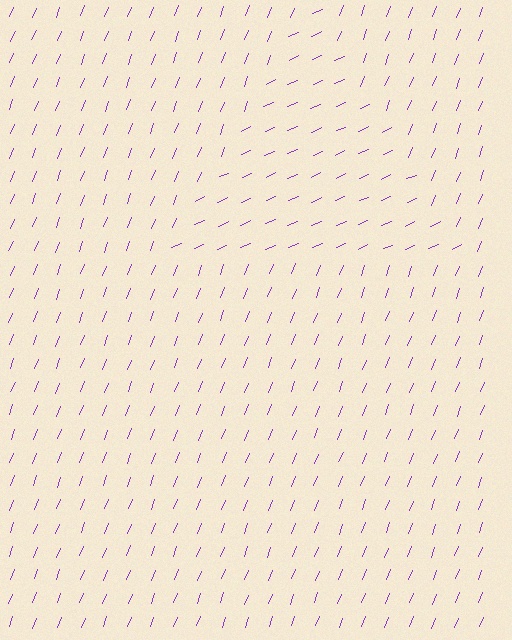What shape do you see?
I see a triangle.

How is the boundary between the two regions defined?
The boundary is defined purely by a change in line orientation (approximately 45 degrees difference). All lines are the same color and thickness.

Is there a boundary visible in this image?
Yes, there is a texture boundary formed by a change in line orientation.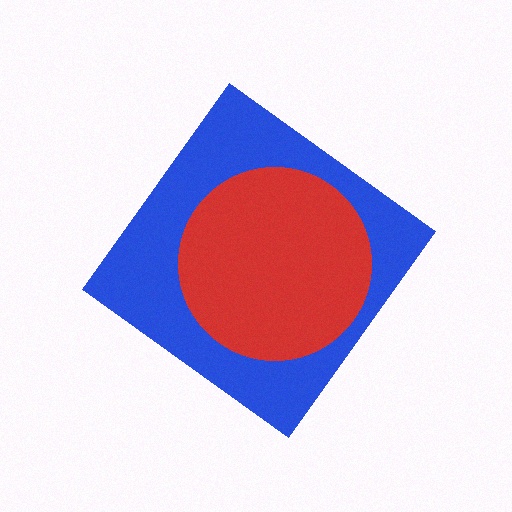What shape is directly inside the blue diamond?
The red circle.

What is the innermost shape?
The red circle.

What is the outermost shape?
The blue diamond.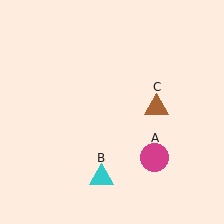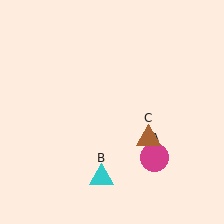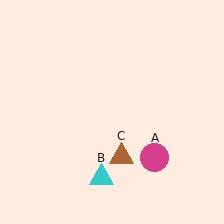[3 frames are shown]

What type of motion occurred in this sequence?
The brown triangle (object C) rotated clockwise around the center of the scene.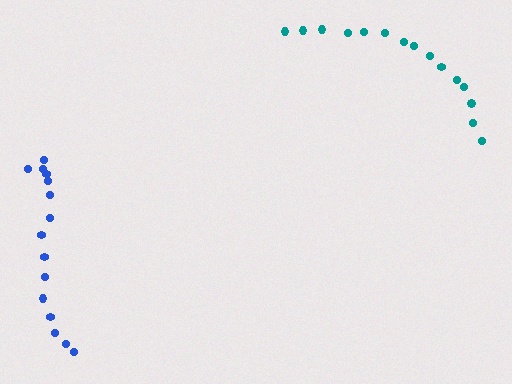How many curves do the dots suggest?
There are 2 distinct paths.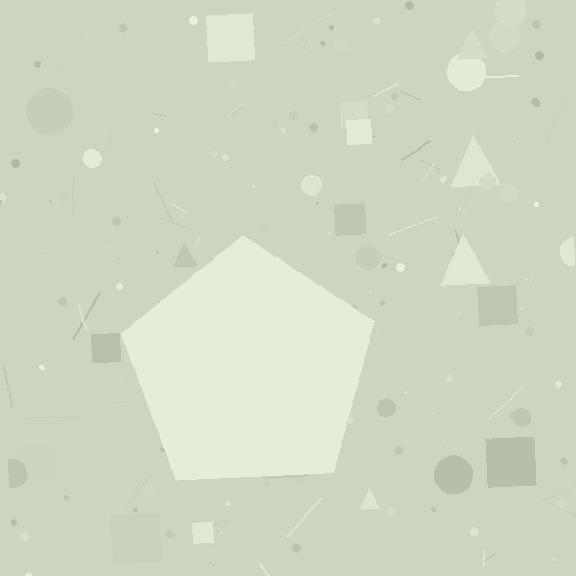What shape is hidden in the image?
A pentagon is hidden in the image.